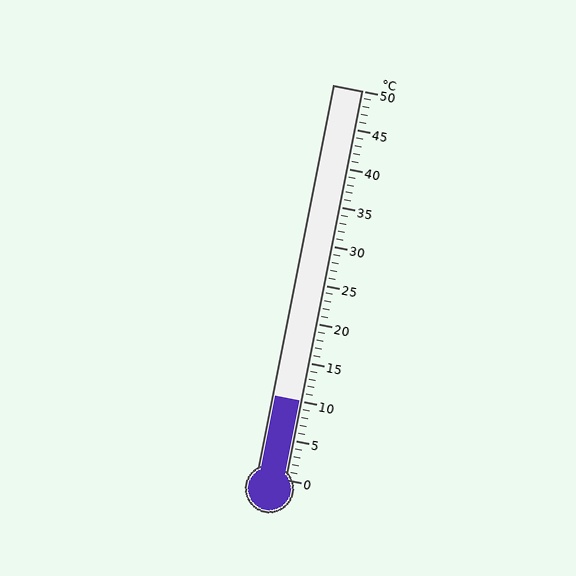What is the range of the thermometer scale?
The thermometer scale ranges from 0°C to 50°C.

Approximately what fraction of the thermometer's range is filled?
The thermometer is filled to approximately 20% of its range.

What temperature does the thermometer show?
The thermometer shows approximately 10°C.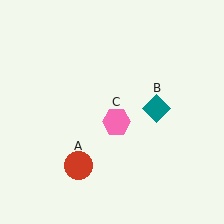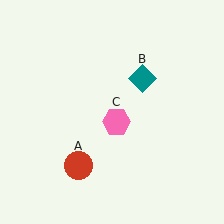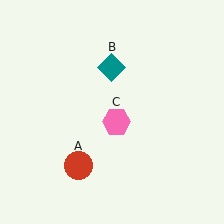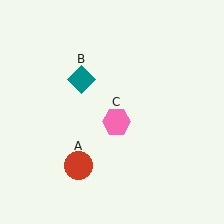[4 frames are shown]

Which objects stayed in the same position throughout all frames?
Red circle (object A) and pink hexagon (object C) remained stationary.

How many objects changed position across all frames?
1 object changed position: teal diamond (object B).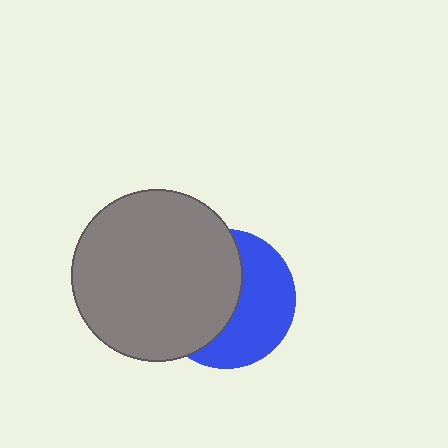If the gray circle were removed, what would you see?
You would see the complete blue circle.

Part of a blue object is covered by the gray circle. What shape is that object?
It is a circle.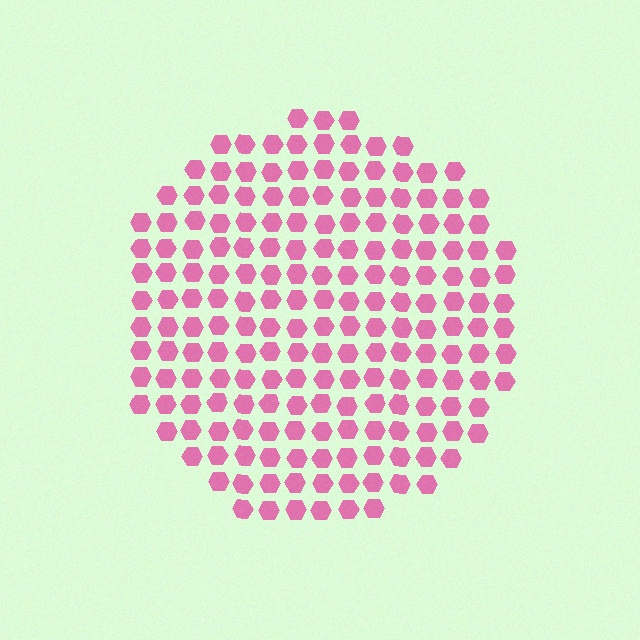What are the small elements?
The small elements are hexagons.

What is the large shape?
The large shape is a circle.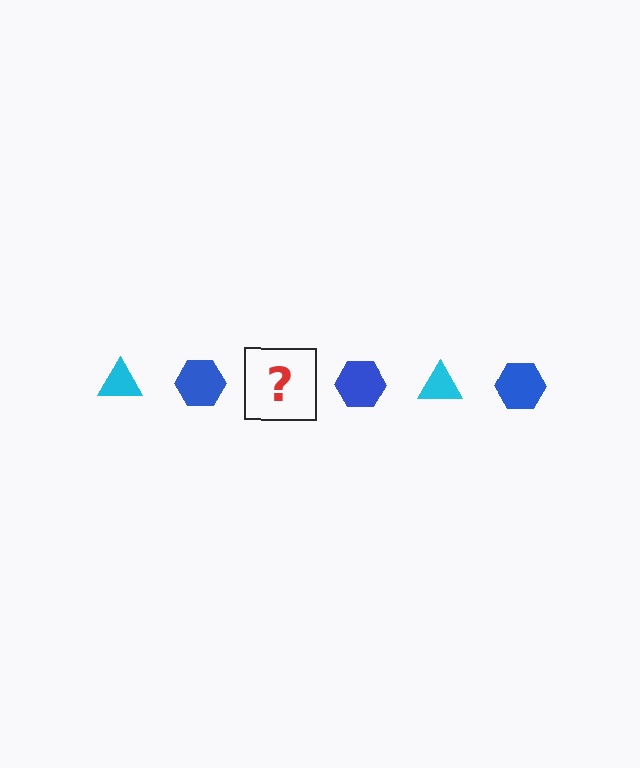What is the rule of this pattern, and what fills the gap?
The rule is that the pattern alternates between cyan triangle and blue hexagon. The gap should be filled with a cyan triangle.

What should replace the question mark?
The question mark should be replaced with a cyan triangle.